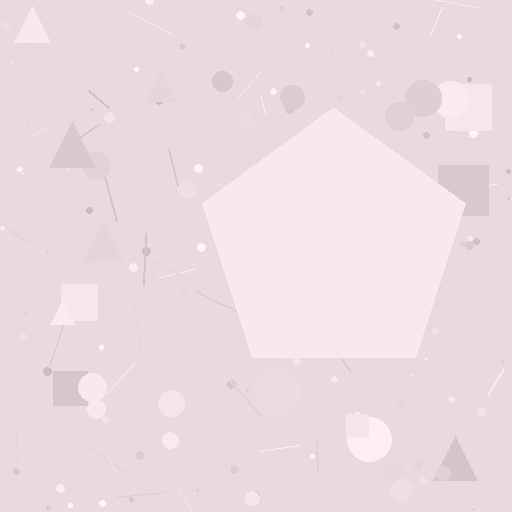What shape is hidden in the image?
A pentagon is hidden in the image.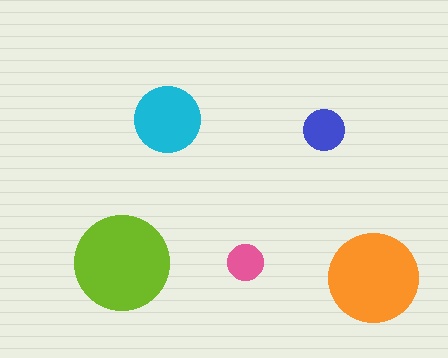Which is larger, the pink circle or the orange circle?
The orange one.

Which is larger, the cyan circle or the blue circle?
The cyan one.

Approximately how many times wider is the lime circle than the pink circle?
About 2.5 times wider.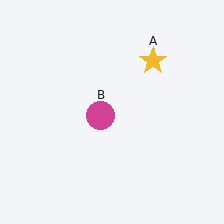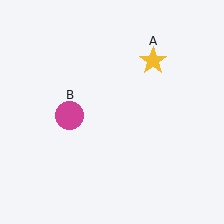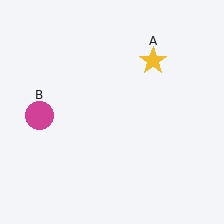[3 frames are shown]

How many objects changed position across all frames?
1 object changed position: magenta circle (object B).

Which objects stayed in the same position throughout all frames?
Yellow star (object A) remained stationary.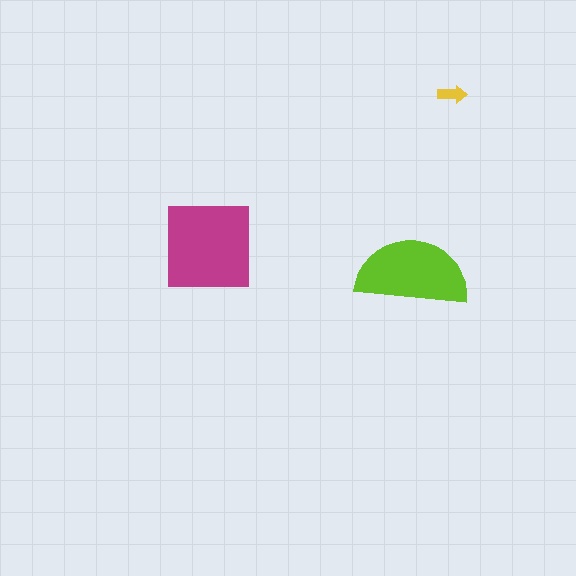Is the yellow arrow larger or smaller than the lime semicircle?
Smaller.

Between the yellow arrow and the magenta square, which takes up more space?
The magenta square.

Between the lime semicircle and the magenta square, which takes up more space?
The magenta square.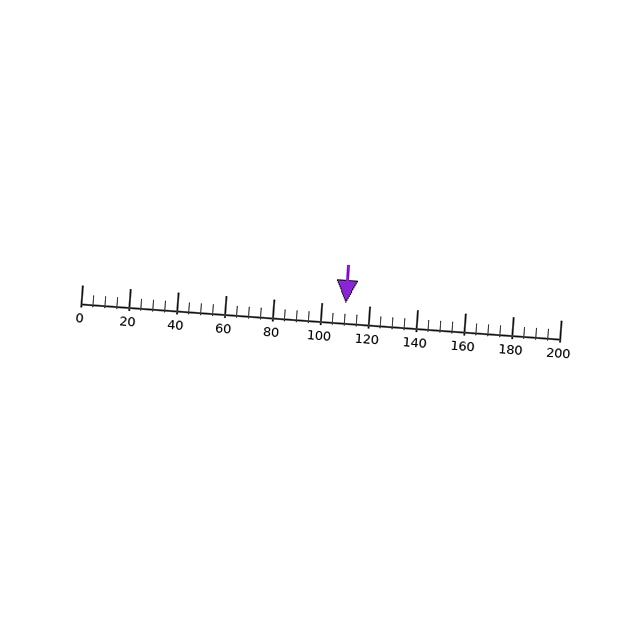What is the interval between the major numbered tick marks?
The major tick marks are spaced 20 units apart.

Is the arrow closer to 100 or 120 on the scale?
The arrow is closer to 120.